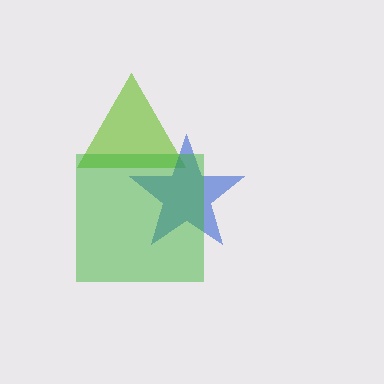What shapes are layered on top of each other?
The layered shapes are: a lime triangle, a blue star, a green square.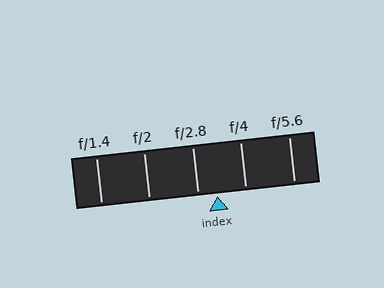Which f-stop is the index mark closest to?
The index mark is closest to f/2.8.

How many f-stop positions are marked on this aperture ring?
There are 5 f-stop positions marked.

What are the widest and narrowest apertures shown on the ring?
The widest aperture shown is f/1.4 and the narrowest is f/5.6.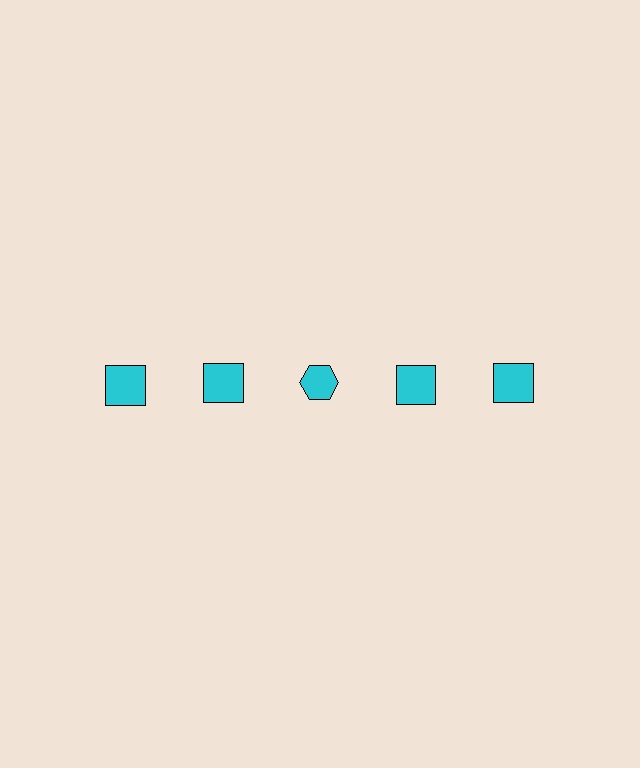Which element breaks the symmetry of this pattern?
The cyan hexagon in the top row, center column breaks the symmetry. All other shapes are cyan squares.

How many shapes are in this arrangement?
There are 5 shapes arranged in a grid pattern.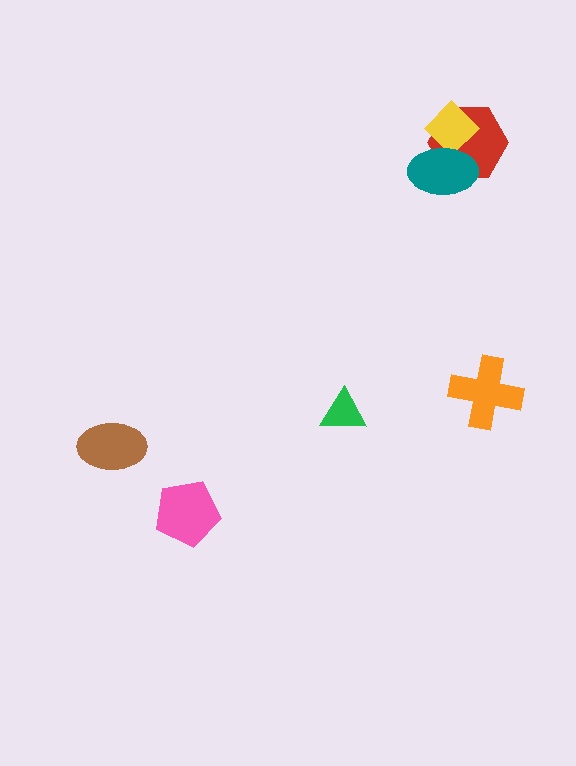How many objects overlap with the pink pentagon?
0 objects overlap with the pink pentagon.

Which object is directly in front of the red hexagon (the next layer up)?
The yellow diamond is directly in front of the red hexagon.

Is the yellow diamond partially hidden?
Yes, it is partially covered by another shape.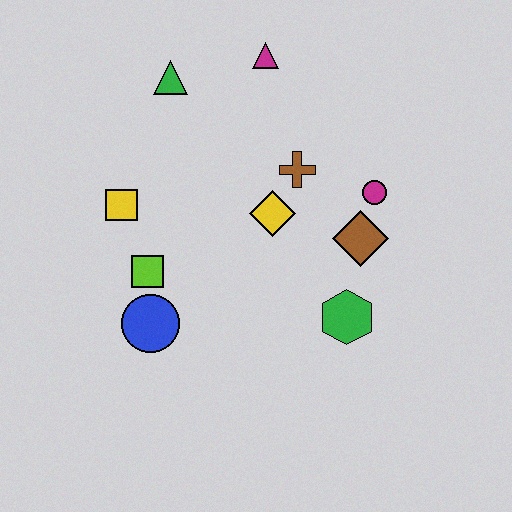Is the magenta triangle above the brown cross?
Yes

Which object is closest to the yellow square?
The lime square is closest to the yellow square.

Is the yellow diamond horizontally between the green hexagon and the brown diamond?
No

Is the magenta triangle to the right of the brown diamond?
No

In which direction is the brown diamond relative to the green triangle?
The brown diamond is to the right of the green triangle.